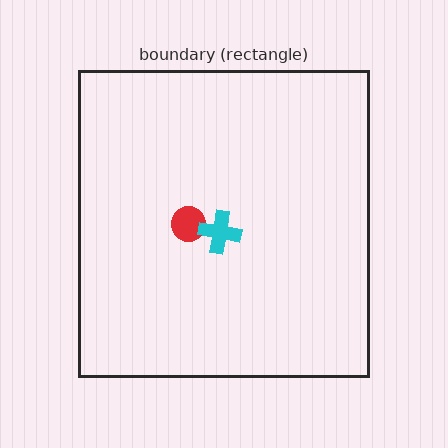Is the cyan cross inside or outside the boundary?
Inside.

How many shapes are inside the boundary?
2 inside, 0 outside.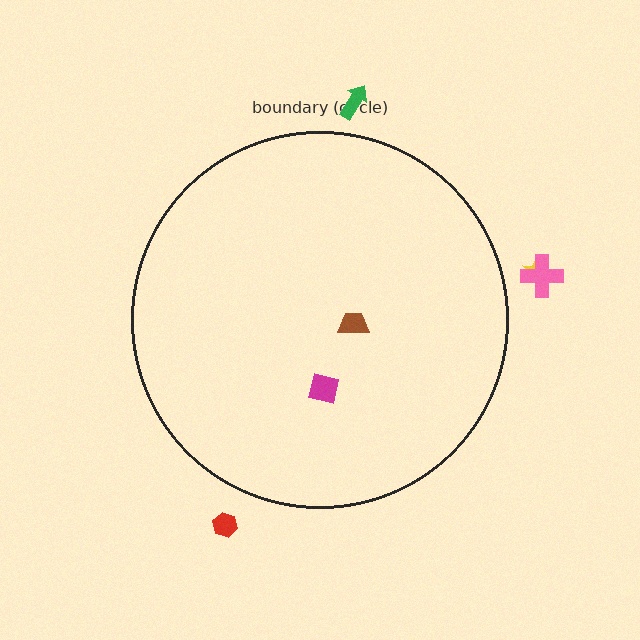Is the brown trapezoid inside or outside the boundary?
Inside.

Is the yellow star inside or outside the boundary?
Outside.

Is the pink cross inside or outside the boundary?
Outside.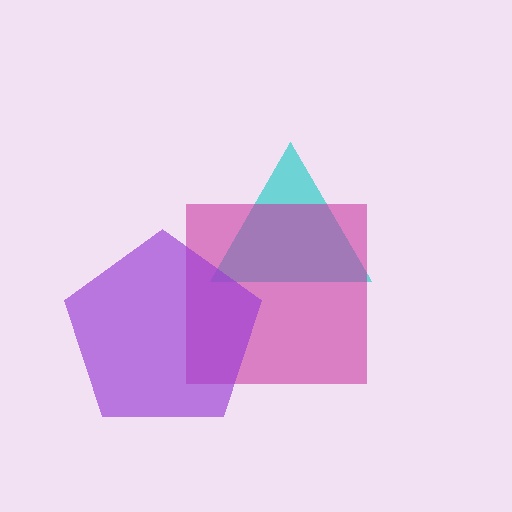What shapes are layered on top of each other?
The layered shapes are: a cyan triangle, a magenta square, a purple pentagon.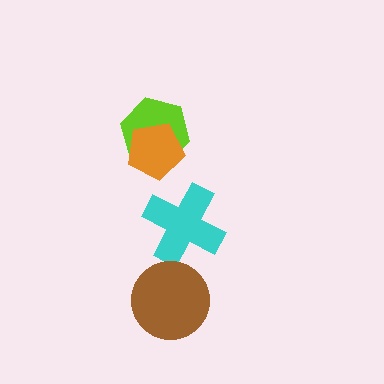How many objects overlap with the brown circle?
0 objects overlap with the brown circle.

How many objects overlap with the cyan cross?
0 objects overlap with the cyan cross.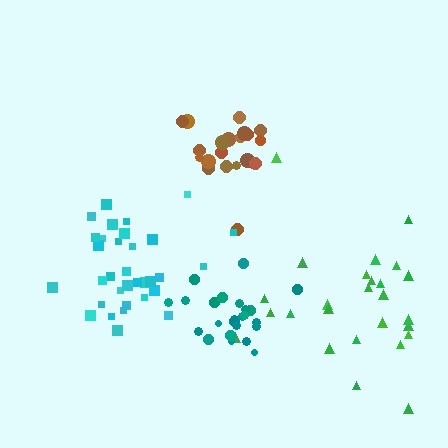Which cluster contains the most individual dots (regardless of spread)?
Cyan (33).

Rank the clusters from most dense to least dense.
teal, brown, cyan, green.